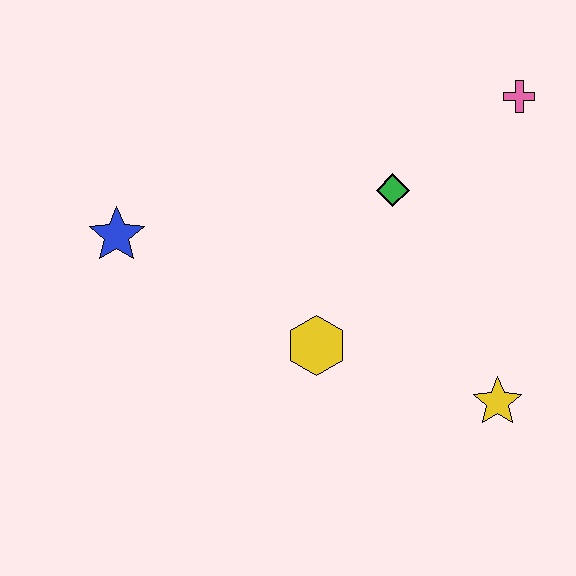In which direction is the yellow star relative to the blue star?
The yellow star is to the right of the blue star.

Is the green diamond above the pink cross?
No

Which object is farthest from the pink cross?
The blue star is farthest from the pink cross.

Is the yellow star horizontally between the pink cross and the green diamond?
Yes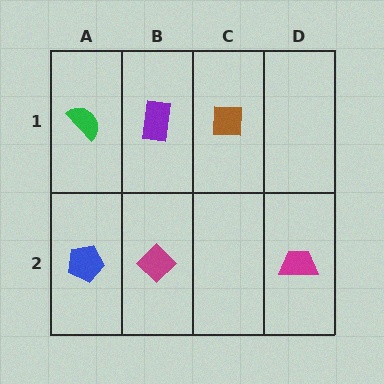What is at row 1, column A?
A green semicircle.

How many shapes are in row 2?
3 shapes.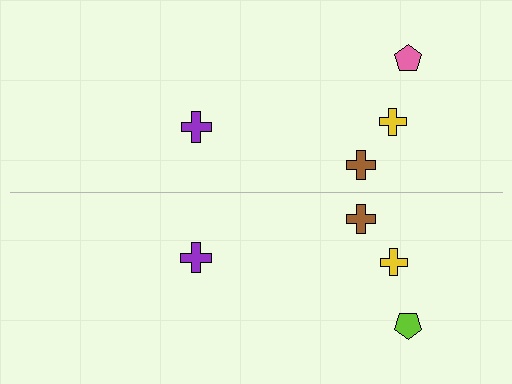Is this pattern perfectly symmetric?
No, the pattern is not perfectly symmetric. The lime pentagon on the bottom side breaks the symmetry — its mirror counterpart is pink.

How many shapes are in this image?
There are 8 shapes in this image.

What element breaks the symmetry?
The lime pentagon on the bottom side breaks the symmetry — its mirror counterpart is pink.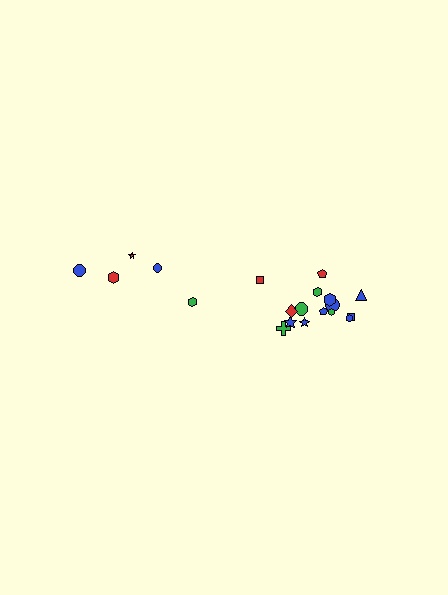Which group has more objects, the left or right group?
The right group.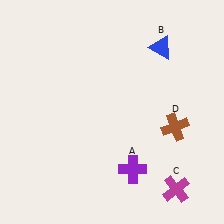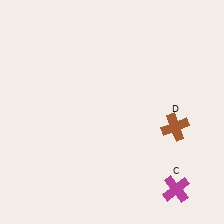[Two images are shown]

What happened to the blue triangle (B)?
The blue triangle (B) was removed in Image 2. It was in the top-right area of Image 1.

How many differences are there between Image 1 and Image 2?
There are 2 differences between the two images.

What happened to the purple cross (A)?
The purple cross (A) was removed in Image 2. It was in the bottom-right area of Image 1.